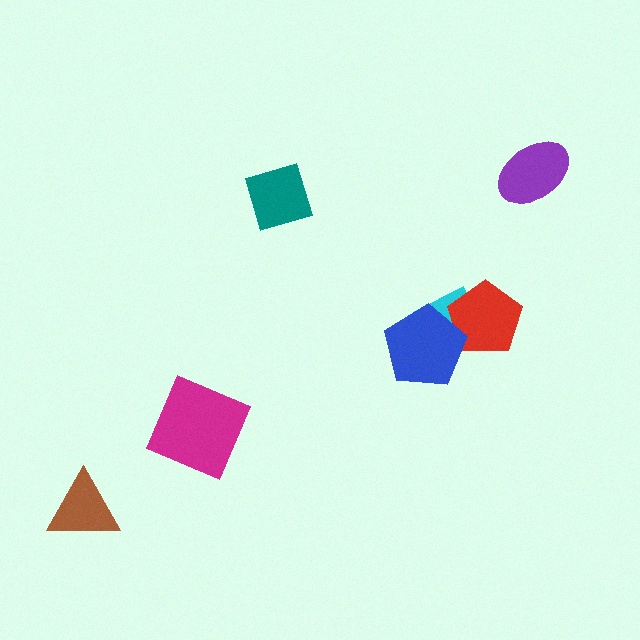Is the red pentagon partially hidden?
Yes, it is partially covered by another shape.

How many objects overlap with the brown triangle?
0 objects overlap with the brown triangle.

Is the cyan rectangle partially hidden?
Yes, it is partially covered by another shape.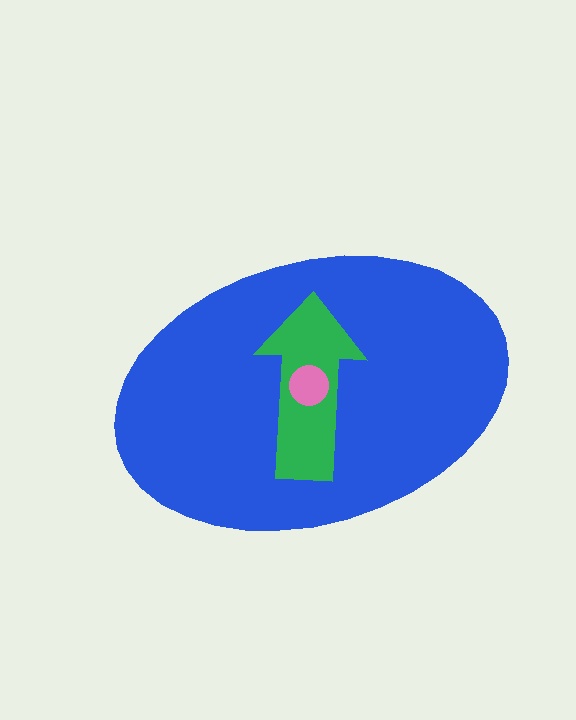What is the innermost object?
The pink circle.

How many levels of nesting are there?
3.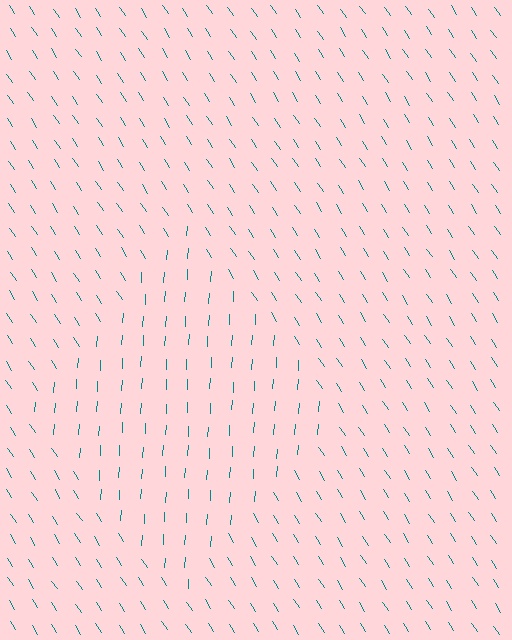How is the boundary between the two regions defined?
The boundary is defined purely by a change in line orientation (approximately 36 degrees difference). All lines are the same color and thickness.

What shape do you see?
I see a diamond.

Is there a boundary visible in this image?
Yes, there is a texture boundary formed by a change in line orientation.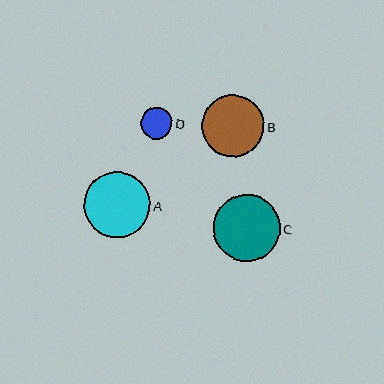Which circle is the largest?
Circle C is the largest with a size of approximately 67 pixels.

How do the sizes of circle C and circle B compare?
Circle C and circle B are approximately the same size.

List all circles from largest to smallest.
From largest to smallest: C, A, B, D.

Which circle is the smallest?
Circle D is the smallest with a size of approximately 32 pixels.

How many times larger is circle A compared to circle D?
Circle A is approximately 2.1 times the size of circle D.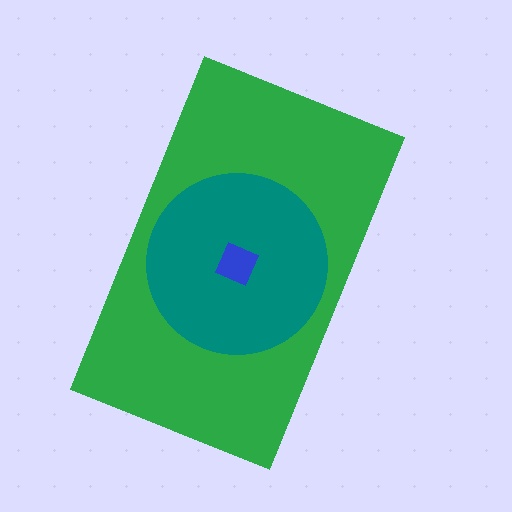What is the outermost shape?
The green rectangle.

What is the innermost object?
The blue diamond.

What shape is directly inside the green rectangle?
The teal circle.